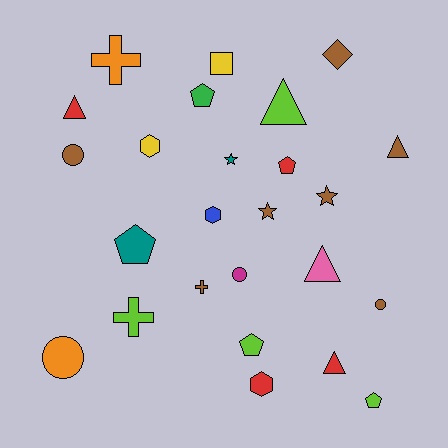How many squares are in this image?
There is 1 square.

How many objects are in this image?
There are 25 objects.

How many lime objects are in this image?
There are 4 lime objects.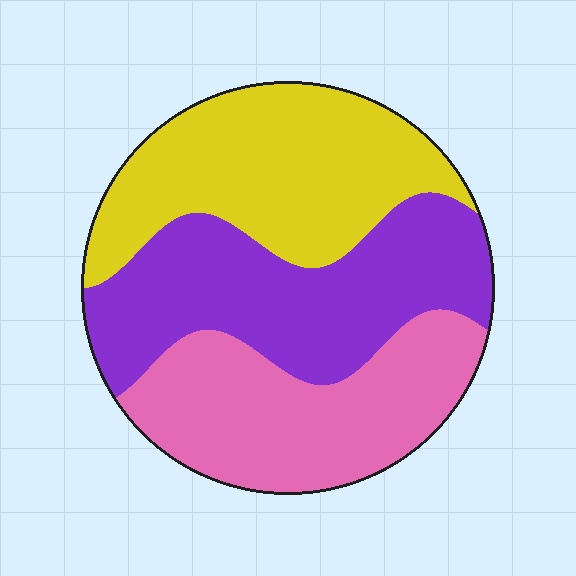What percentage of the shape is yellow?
Yellow takes up between a quarter and a half of the shape.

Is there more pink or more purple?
Purple.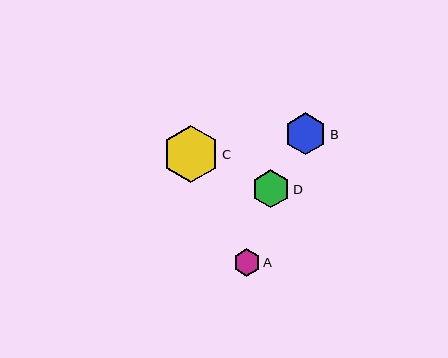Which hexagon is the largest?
Hexagon C is the largest with a size of approximately 57 pixels.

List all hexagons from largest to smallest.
From largest to smallest: C, B, D, A.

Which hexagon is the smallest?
Hexagon A is the smallest with a size of approximately 27 pixels.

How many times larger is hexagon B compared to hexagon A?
Hexagon B is approximately 1.5 times the size of hexagon A.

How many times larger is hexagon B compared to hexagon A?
Hexagon B is approximately 1.5 times the size of hexagon A.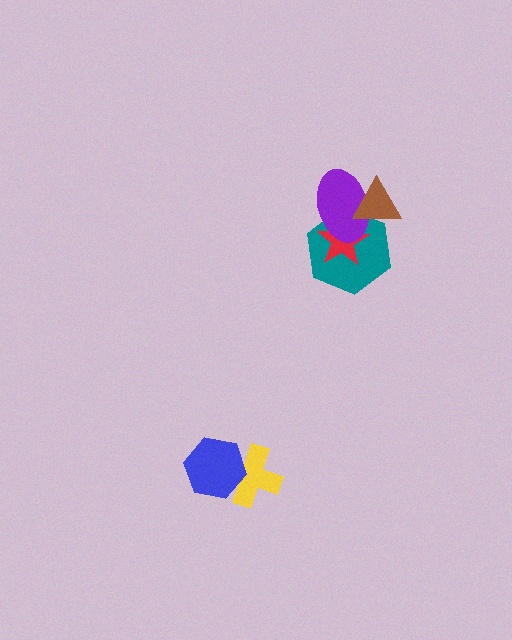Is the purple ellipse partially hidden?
Yes, it is partially covered by another shape.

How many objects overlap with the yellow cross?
1 object overlaps with the yellow cross.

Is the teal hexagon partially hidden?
Yes, it is partially covered by another shape.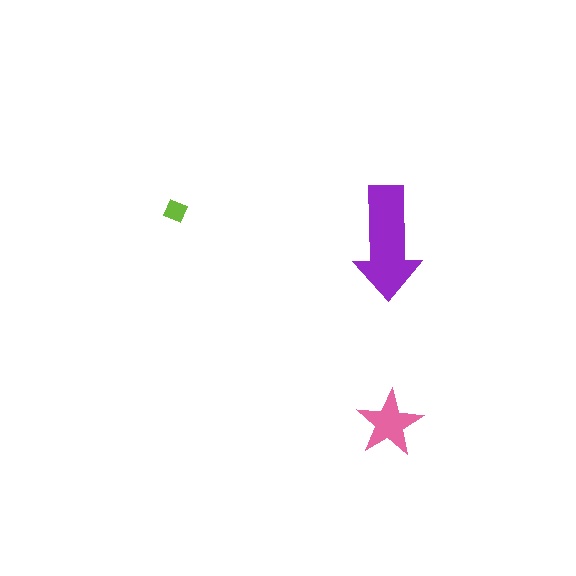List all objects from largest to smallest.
The purple arrow, the pink star, the lime diamond.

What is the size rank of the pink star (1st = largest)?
2nd.